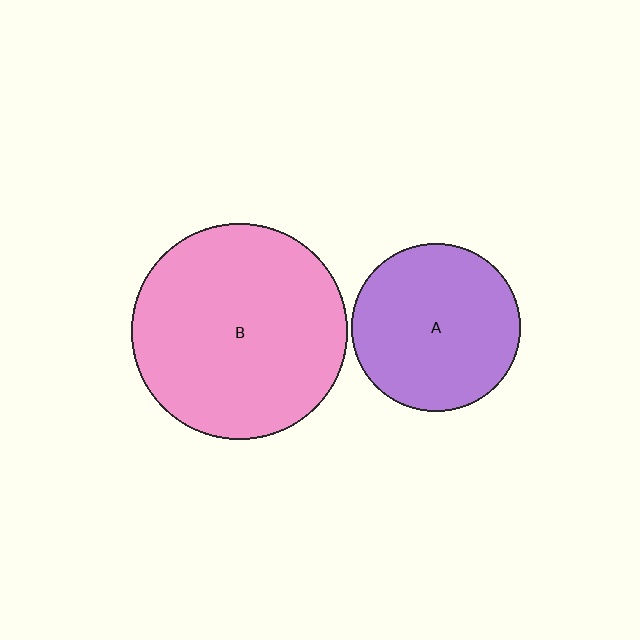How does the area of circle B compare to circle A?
Approximately 1.6 times.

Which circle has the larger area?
Circle B (pink).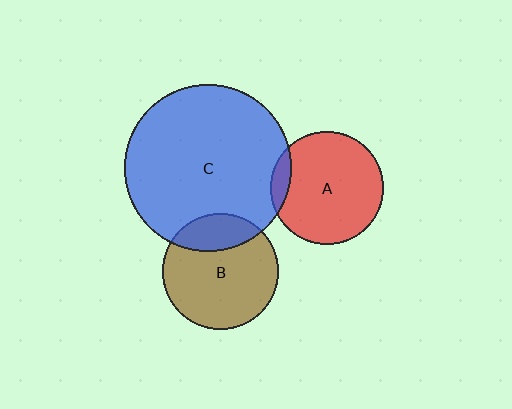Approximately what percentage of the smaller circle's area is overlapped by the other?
Approximately 20%.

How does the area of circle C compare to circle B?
Approximately 2.1 times.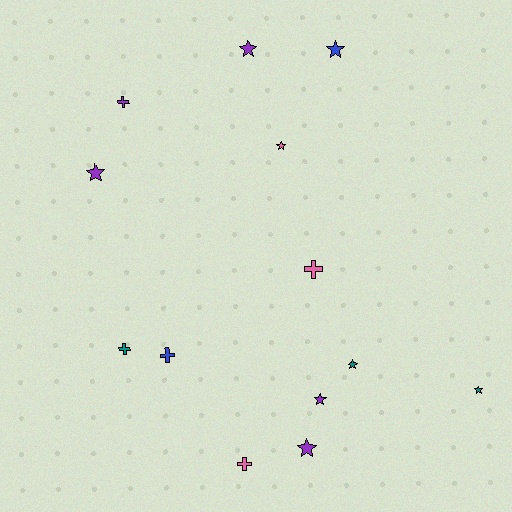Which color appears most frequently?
Purple, with 5 objects.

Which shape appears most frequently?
Star, with 8 objects.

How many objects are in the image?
There are 13 objects.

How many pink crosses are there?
There are 2 pink crosses.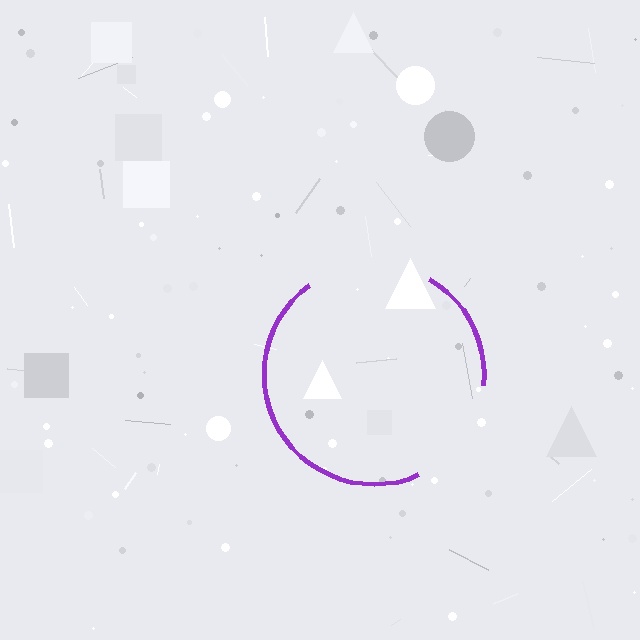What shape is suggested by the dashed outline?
The dashed outline suggests a circle.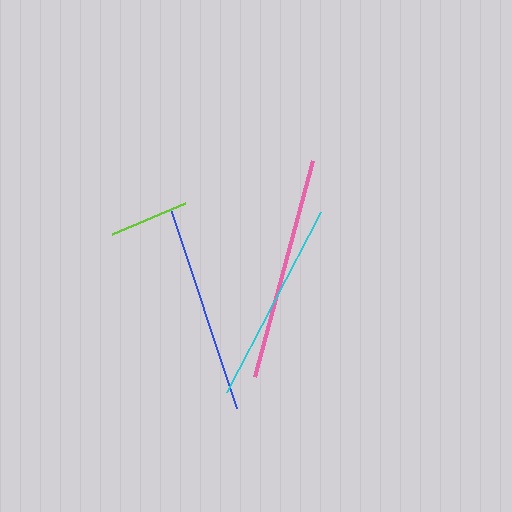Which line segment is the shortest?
The lime line is the shortest at approximately 80 pixels.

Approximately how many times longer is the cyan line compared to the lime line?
The cyan line is approximately 2.5 times the length of the lime line.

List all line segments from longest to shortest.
From longest to shortest: pink, blue, cyan, lime.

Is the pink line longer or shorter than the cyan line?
The pink line is longer than the cyan line.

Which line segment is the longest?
The pink line is the longest at approximately 224 pixels.